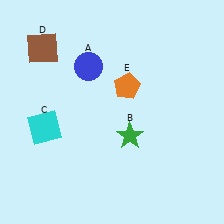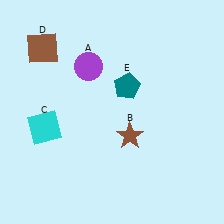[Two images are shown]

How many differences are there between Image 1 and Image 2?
There are 3 differences between the two images.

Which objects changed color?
A changed from blue to purple. B changed from green to brown. E changed from orange to teal.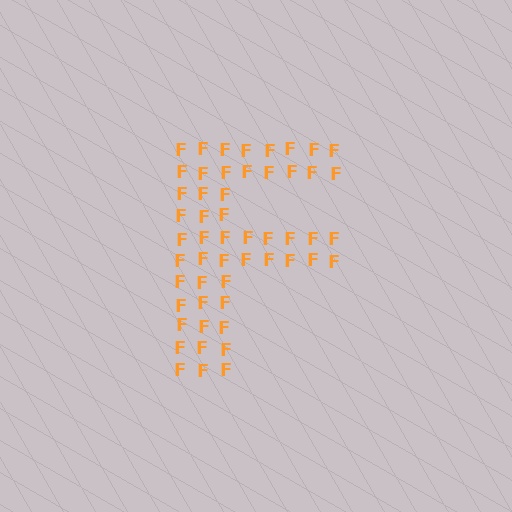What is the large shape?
The large shape is the letter F.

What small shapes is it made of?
It is made of small letter F's.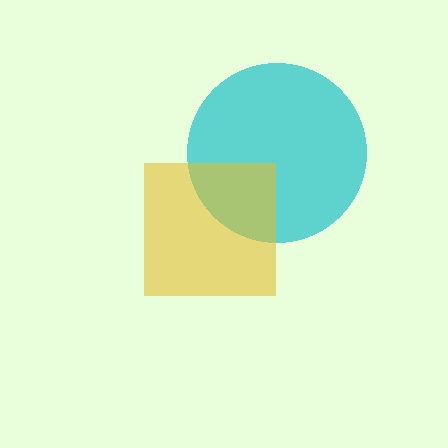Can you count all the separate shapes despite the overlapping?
Yes, there are 2 separate shapes.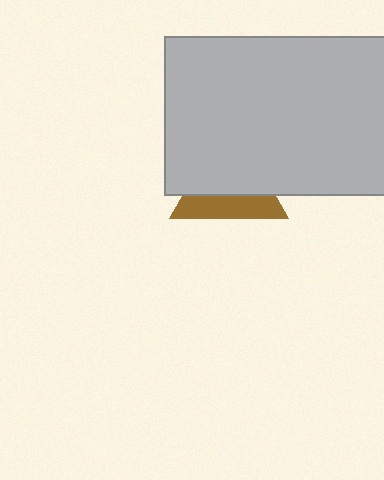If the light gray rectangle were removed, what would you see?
You would see the complete brown triangle.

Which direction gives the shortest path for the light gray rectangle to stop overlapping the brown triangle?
Moving up gives the shortest separation.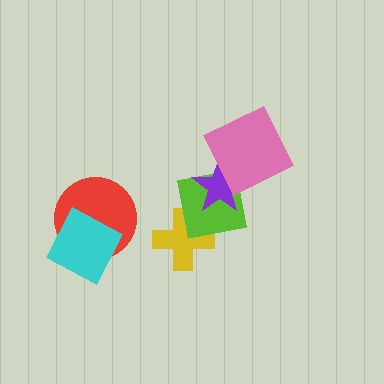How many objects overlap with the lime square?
3 objects overlap with the lime square.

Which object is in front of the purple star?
The pink diamond is in front of the purple star.